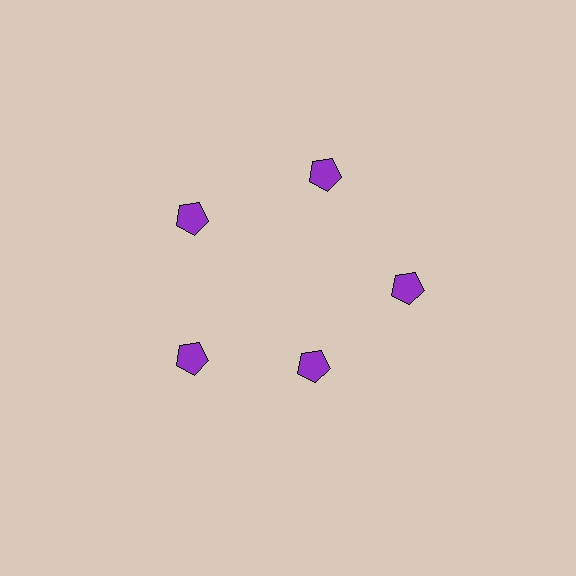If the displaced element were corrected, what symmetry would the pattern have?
It would have 5-fold rotational symmetry — the pattern would map onto itself every 72 degrees.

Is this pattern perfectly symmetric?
No. The 5 purple pentagons are arranged in a ring, but one element near the 5 o'clock position is pulled inward toward the center, breaking the 5-fold rotational symmetry.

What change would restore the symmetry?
The symmetry would be restored by moving it outward, back onto the ring so that all 5 pentagons sit at equal angles and equal distance from the center.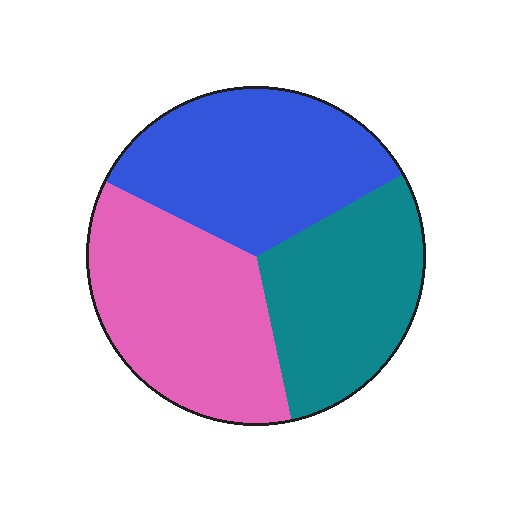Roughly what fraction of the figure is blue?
Blue covers roughly 35% of the figure.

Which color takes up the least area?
Teal, at roughly 30%.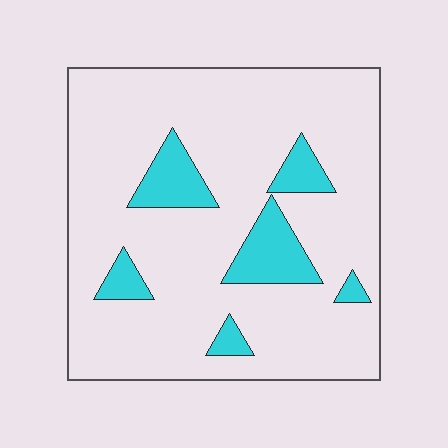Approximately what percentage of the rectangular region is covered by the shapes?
Approximately 15%.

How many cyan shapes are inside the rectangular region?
6.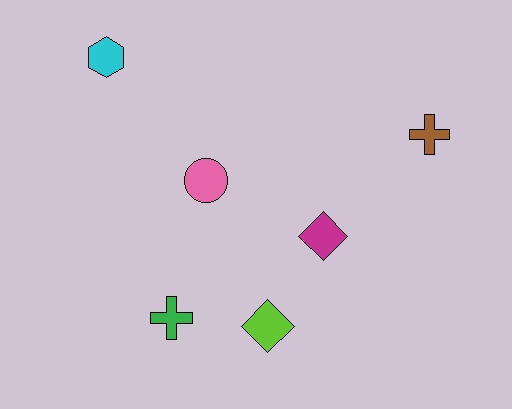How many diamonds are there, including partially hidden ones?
There are 2 diamonds.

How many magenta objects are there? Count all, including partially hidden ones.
There is 1 magenta object.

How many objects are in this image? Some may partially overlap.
There are 6 objects.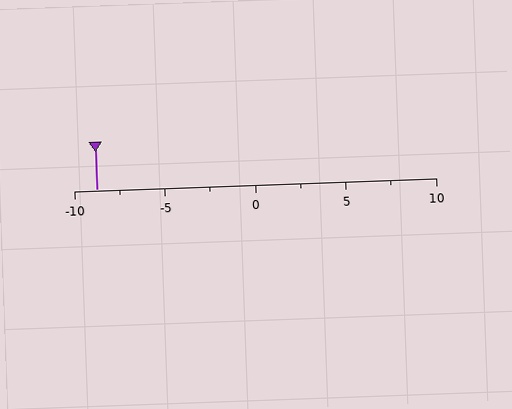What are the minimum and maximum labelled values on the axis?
The axis runs from -10 to 10.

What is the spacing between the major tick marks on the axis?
The major ticks are spaced 5 apart.